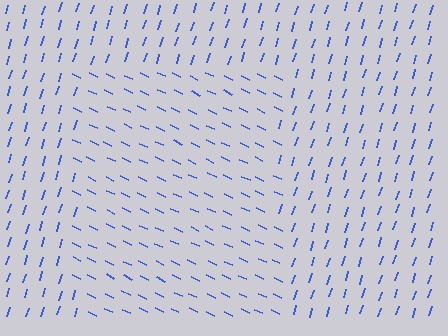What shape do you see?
I see a rectangle.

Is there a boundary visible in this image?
Yes, there is a texture boundary formed by a change in line orientation.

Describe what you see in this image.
The image is filled with small blue line segments. A rectangle region in the image has lines oriented differently from the surrounding lines, creating a visible texture boundary.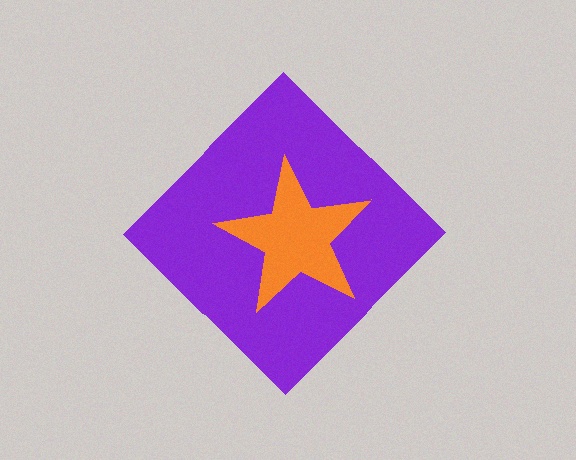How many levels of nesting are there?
2.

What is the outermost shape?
The purple diamond.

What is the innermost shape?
The orange star.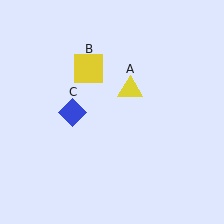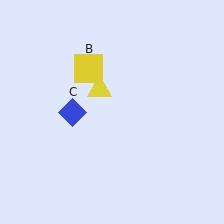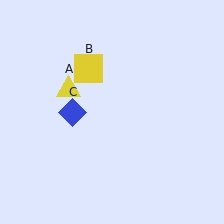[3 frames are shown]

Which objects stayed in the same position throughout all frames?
Yellow square (object B) and blue diamond (object C) remained stationary.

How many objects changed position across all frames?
1 object changed position: yellow triangle (object A).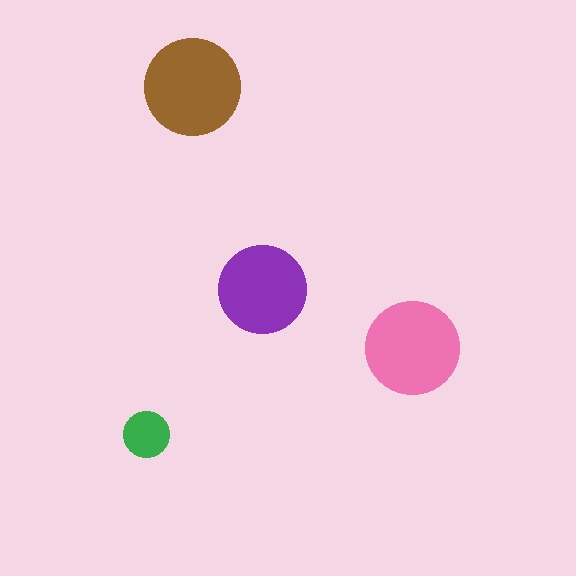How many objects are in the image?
There are 4 objects in the image.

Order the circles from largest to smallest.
the brown one, the pink one, the purple one, the green one.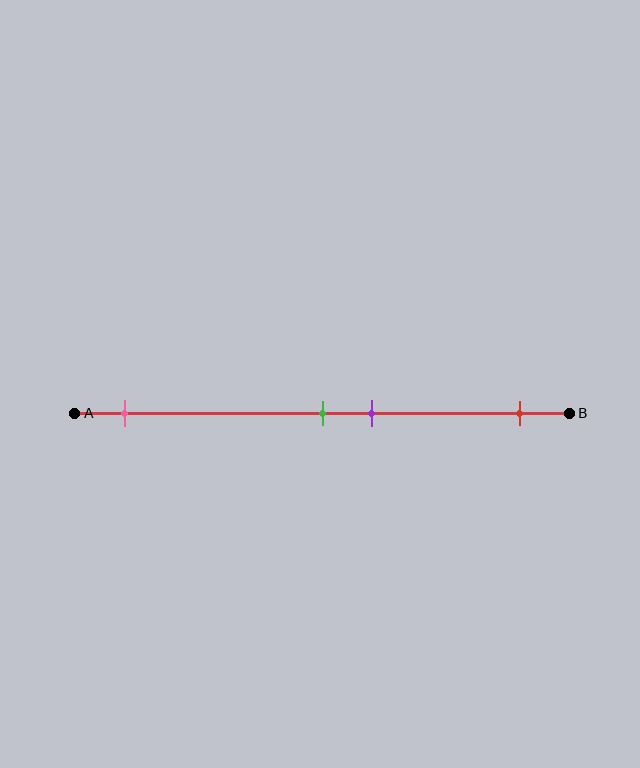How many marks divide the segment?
There are 4 marks dividing the segment.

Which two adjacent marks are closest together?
The green and purple marks are the closest adjacent pair.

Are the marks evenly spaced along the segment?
No, the marks are not evenly spaced.